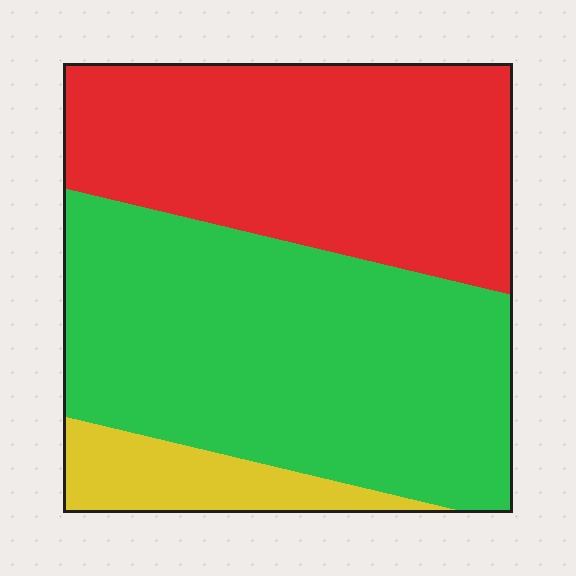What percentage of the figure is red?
Red takes up between a quarter and a half of the figure.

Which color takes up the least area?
Yellow, at roughly 10%.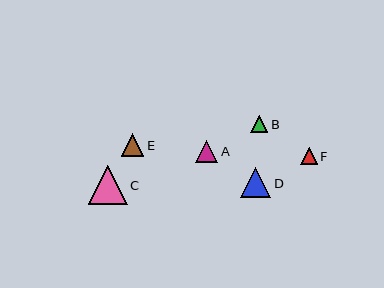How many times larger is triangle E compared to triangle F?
Triangle E is approximately 1.4 times the size of triangle F.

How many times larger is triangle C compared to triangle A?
Triangle C is approximately 1.8 times the size of triangle A.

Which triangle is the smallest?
Triangle F is the smallest with a size of approximately 16 pixels.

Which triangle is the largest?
Triangle C is the largest with a size of approximately 39 pixels.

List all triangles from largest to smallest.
From largest to smallest: C, D, E, A, B, F.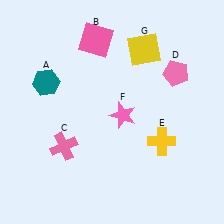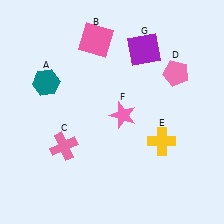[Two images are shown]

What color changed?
The square (G) changed from yellow in Image 1 to purple in Image 2.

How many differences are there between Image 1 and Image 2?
There is 1 difference between the two images.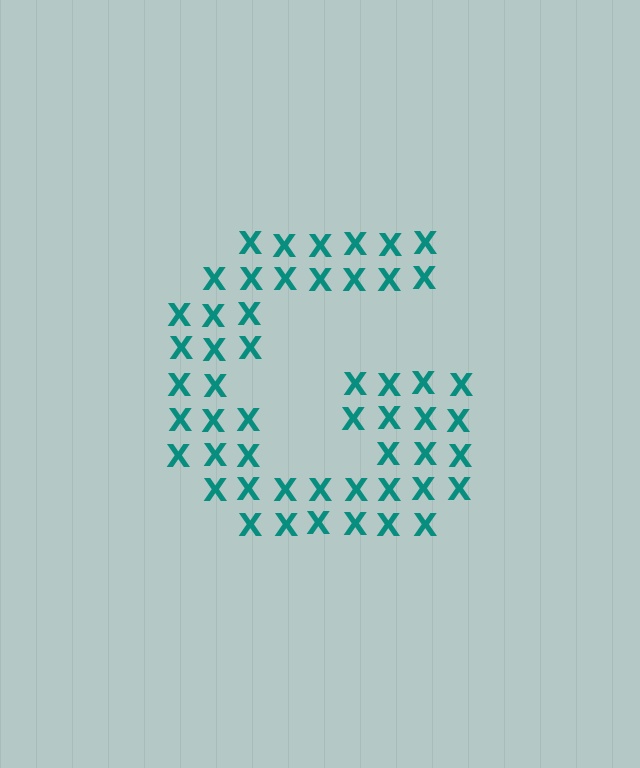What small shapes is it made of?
It is made of small letter X's.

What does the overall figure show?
The overall figure shows the letter G.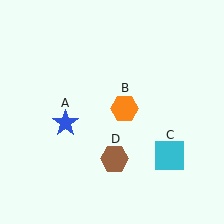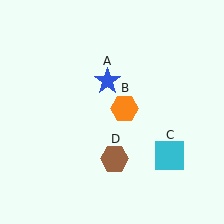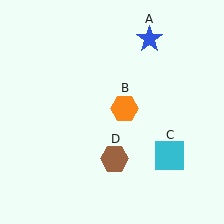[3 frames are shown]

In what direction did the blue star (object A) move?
The blue star (object A) moved up and to the right.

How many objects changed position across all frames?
1 object changed position: blue star (object A).